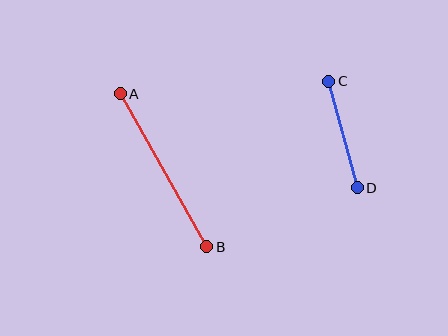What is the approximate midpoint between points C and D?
The midpoint is at approximately (343, 134) pixels.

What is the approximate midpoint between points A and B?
The midpoint is at approximately (163, 170) pixels.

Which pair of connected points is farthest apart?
Points A and B are farthest apart.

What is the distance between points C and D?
The distance is approximately 110 pixels.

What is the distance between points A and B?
The distance is approximately 176 pixels.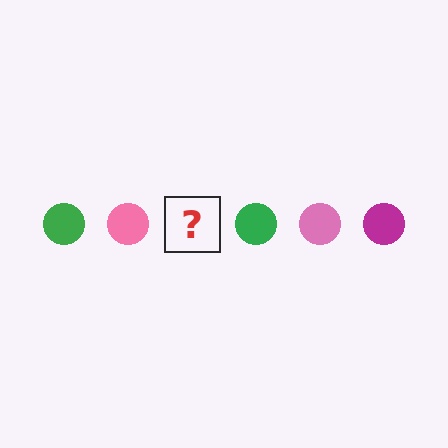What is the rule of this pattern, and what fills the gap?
The rule is that the pattern cycles through green, pink, magenta circles. The gap should be filled with a magenta circle.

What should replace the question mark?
The question mark should be replaced with a magenta circle.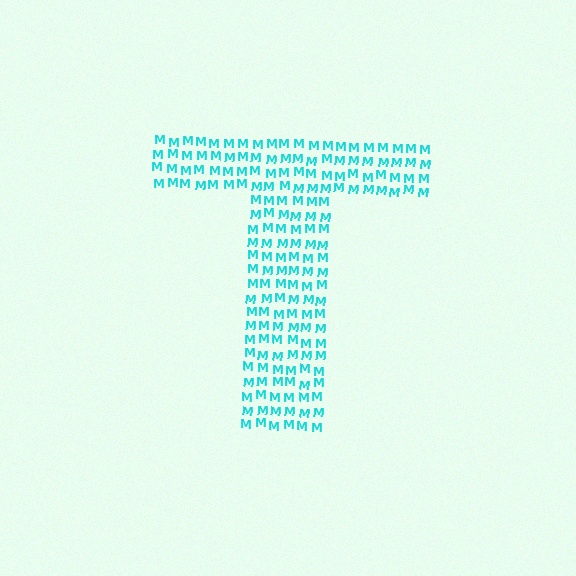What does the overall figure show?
The overall figure shows the letter T.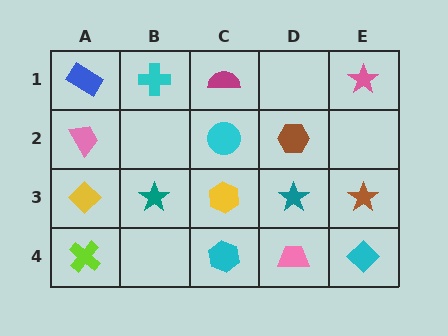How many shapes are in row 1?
4 shapes.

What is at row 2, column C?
A cyan circle.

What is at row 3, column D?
A teal star.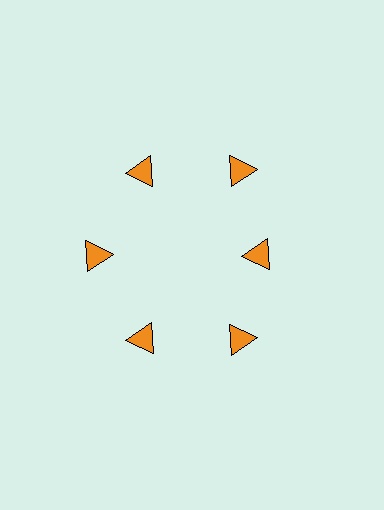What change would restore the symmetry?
The symmetry would be restored by moving it outward, back onto the ring so that all 6 triangles sit at equal angles and equal distance from the center.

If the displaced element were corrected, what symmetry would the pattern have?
It would have 6-fold rotational symmetry — the pattern would map onto itself every 60 degrees.